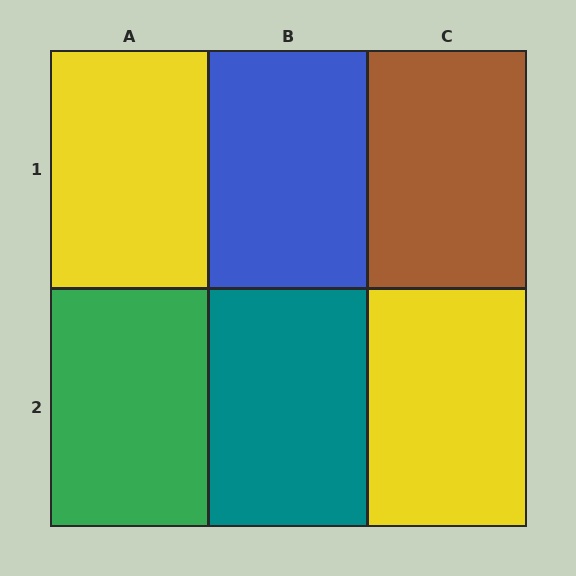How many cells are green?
1 cell is green.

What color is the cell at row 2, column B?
Teal.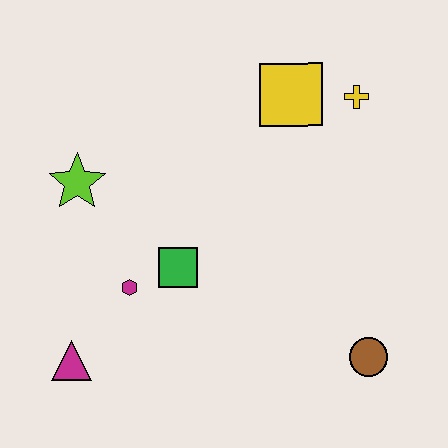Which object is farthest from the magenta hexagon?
The yellow cross is farthest from the magenta hexagon.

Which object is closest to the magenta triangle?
The magenta hexagon is closest to the magenta triangle.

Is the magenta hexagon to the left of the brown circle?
Yes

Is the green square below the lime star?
Yes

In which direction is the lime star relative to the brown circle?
The lime star is to the left of the brown circle.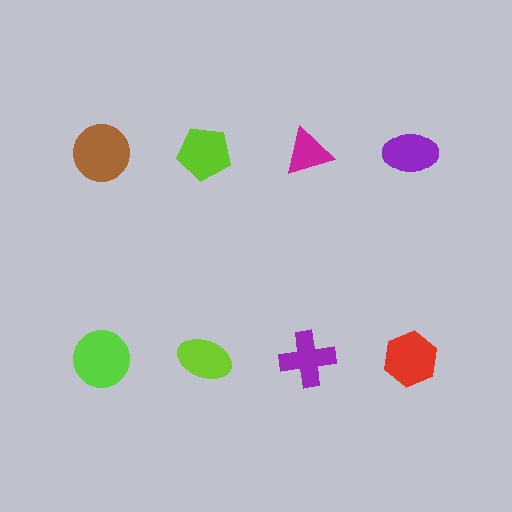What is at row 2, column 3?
A purple cross.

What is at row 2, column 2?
A lime ellipse.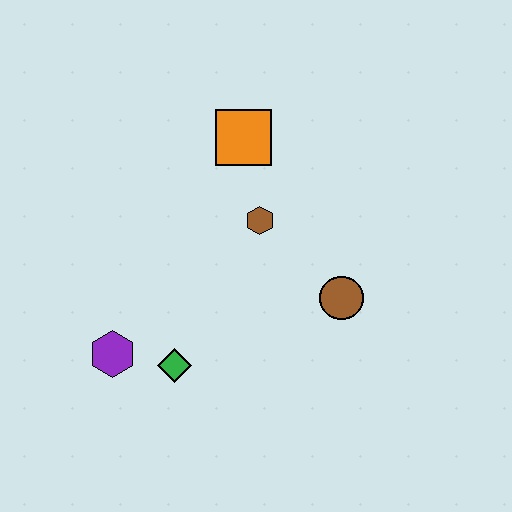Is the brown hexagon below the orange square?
Yes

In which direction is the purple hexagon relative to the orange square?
The purple hexagon is below the orange square.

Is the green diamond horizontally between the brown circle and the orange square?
No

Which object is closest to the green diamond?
The purple hexagon is closest to the green diamond.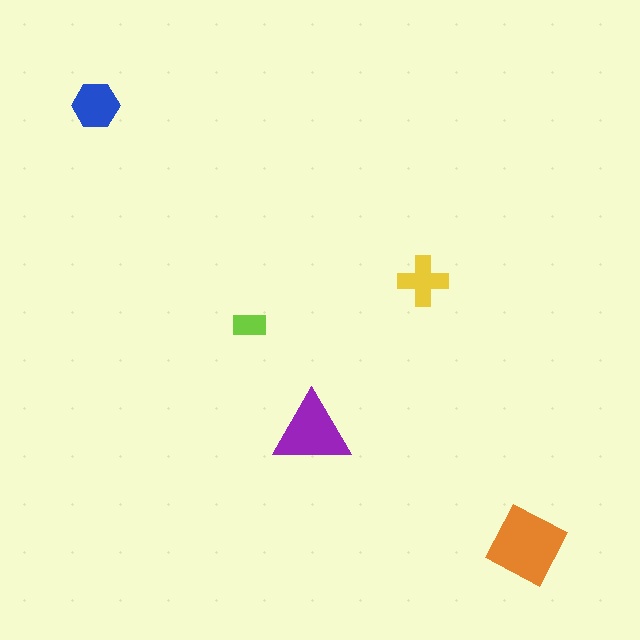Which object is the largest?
The orange square.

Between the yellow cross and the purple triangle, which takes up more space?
The purple triangle.